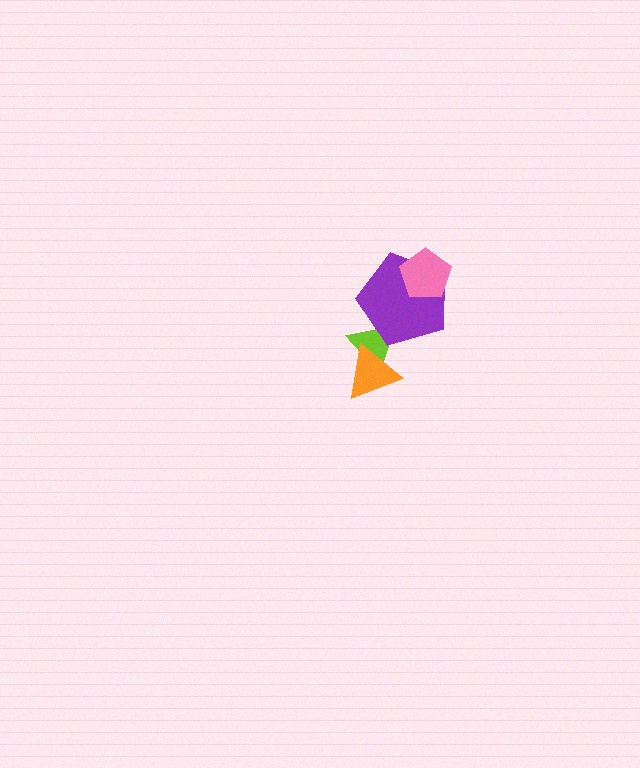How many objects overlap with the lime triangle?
2 objects overlap with the lime triangle.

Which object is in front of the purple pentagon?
The pink pentagon is in front of the purple pentagon.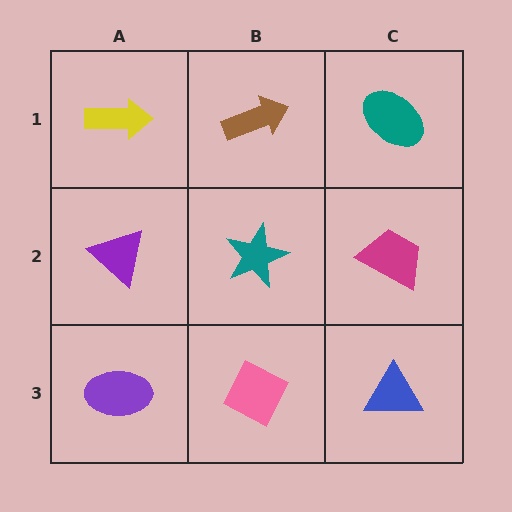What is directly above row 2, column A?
A yellow arrow.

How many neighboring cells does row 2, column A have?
3.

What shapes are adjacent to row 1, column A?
A purple triangle (row 2, column A), a brown arrow (row 1, column B).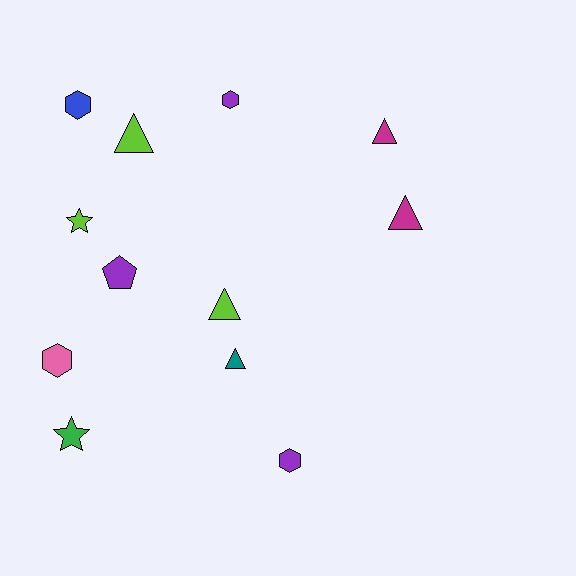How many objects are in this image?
There are 12 objects.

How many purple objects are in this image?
There are 3 purple objects.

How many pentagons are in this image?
There is 1 pentagon.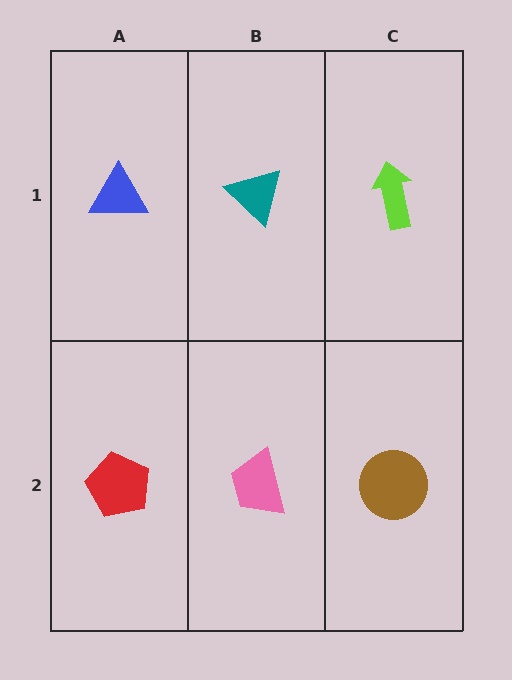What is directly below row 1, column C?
A brown circle.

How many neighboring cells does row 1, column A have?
2.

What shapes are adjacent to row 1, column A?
A red pentagon (row 2, column A), a teal triangle (row 1, column B).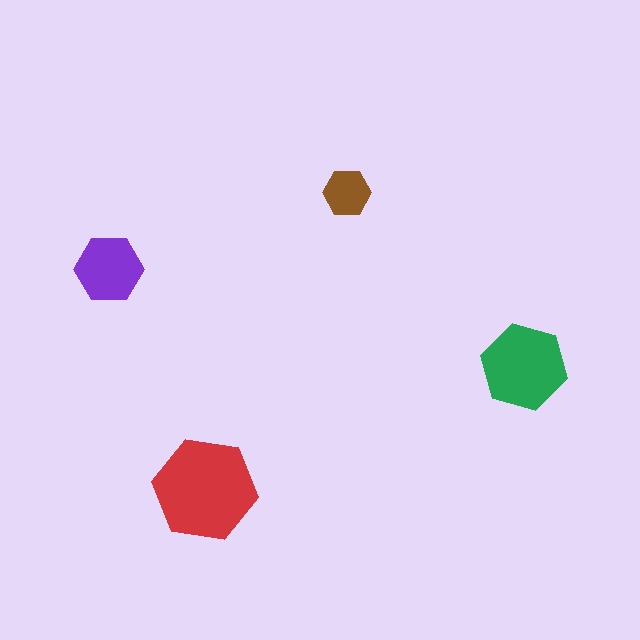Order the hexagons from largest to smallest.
the red one, the green one, the purple one, the brown one.